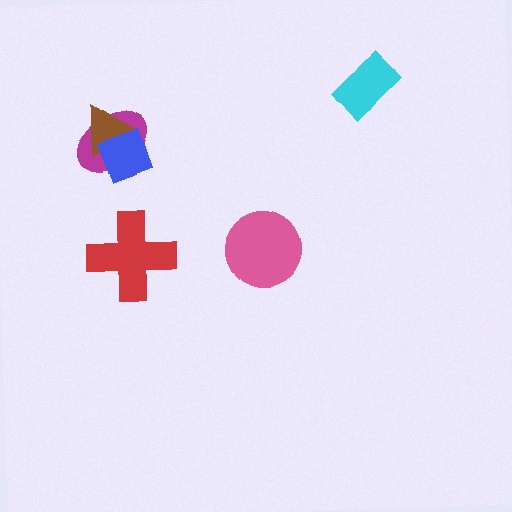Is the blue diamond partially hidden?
No, no other shape covers it.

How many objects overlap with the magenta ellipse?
2 objects overlap with the magenta ellipse.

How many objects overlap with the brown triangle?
2 objects overlap with the brown triangle.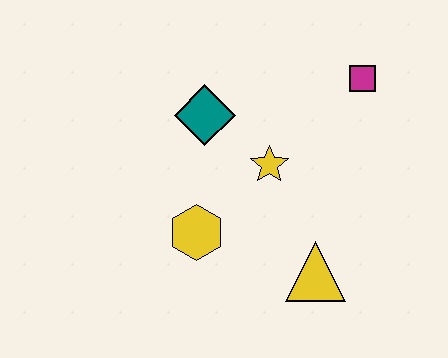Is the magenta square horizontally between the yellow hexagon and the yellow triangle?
No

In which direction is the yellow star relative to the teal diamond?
The yellow star is to the right of the teal diamond.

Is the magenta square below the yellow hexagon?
No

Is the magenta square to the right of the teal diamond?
Yes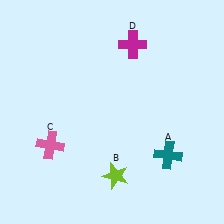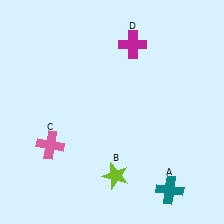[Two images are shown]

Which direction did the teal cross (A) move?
The teal cross (A) moved down.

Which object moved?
The teal cross (A) moved down.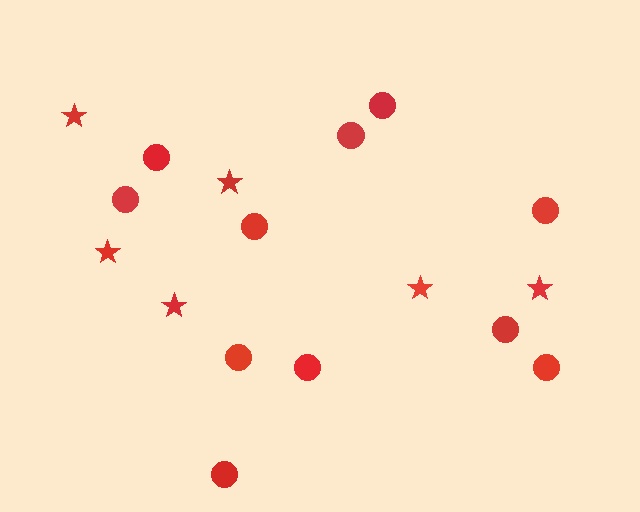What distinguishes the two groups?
There are 2 groups: one group of circles (11) and one group of stars (6).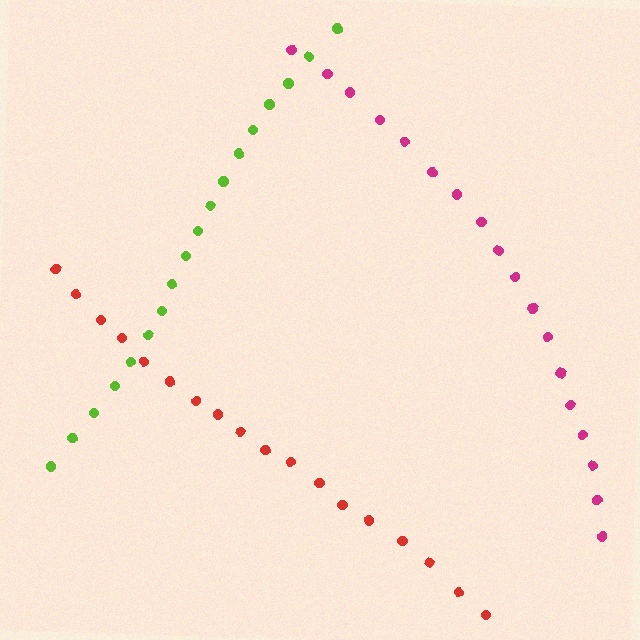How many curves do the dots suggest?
There are 3 distinct paths.